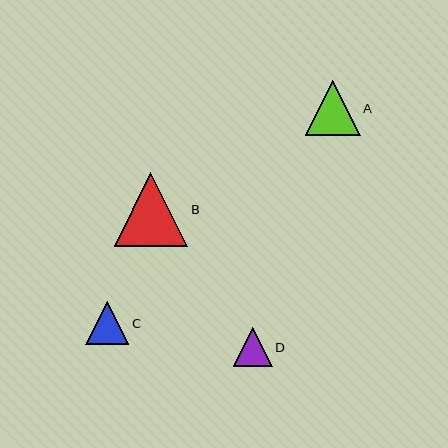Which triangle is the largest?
Triangle B is the largest with a size of approximately 74 pixels.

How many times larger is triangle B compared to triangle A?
Triangle B is approximately 1.3 times the size of triangle A.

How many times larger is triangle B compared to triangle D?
Triangle B is approximately 1.9 times the size of triangle D.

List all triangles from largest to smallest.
From largest to smallest: B, A, C, D.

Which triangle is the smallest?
Triangle D is the smallest with a size of approximately 39 pixels.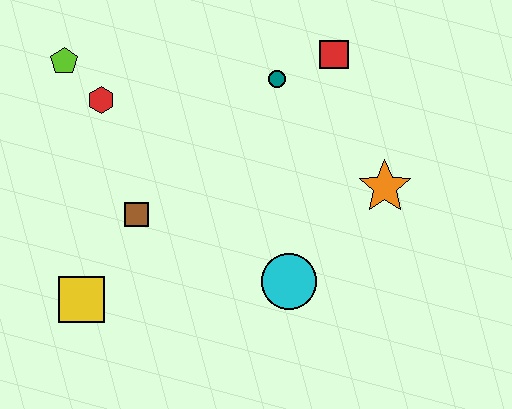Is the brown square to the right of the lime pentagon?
Yes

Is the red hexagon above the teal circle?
No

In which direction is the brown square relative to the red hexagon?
The brown square is below the red hexagon.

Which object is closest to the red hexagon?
The lime pentagon is closest to the red hexagon.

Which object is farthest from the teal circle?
The yellow square is farthest from the teal circle.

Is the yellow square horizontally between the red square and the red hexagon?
No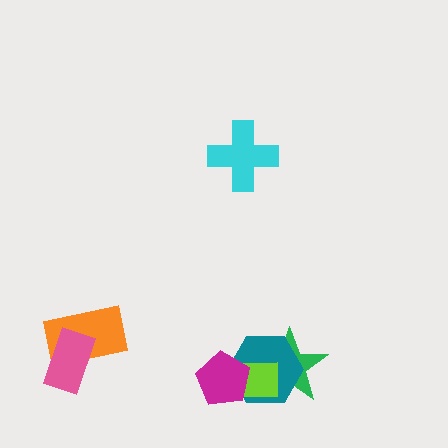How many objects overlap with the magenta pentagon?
2 objects overlap with the magenta pentagon.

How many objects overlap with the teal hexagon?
3 objects overlap with the teal hexagon.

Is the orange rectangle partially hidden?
Yes, it is partially covered by another shape.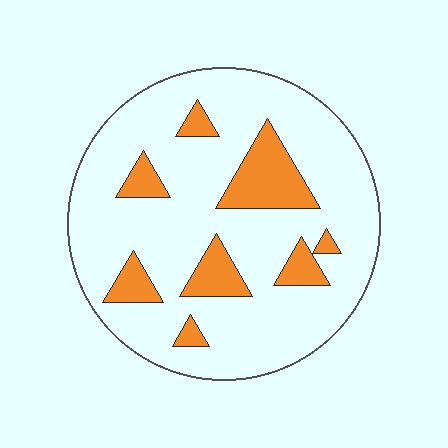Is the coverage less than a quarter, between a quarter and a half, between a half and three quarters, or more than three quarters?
Less than a quarter.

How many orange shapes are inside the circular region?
8.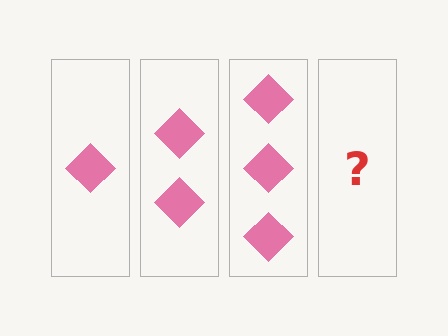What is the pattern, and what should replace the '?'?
The pattern is that each step adds one more diamond. The '?' should be 4 diamonds.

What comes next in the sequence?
The next element should be 4 diamonds.